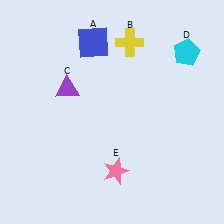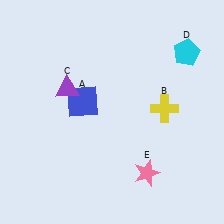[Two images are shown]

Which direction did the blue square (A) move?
The blue square (A) moved down.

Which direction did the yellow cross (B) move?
The yellow cross (B) moved down.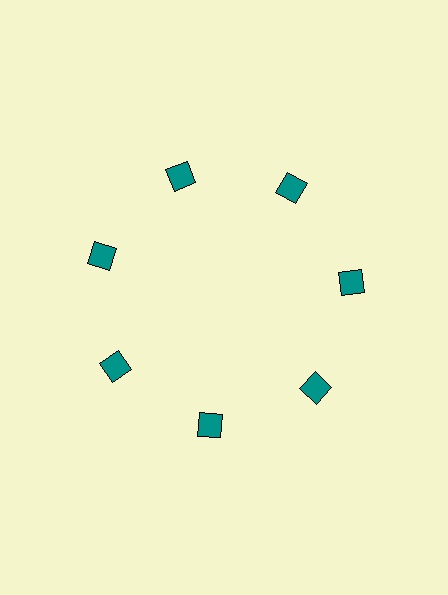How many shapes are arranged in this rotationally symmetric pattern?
There are 7 shapes, arranged in 7 groups of 1.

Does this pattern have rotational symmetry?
Yes, this pattern has 7-fold rotational symmetry. It looks the same after rotating 51 degrees around the center.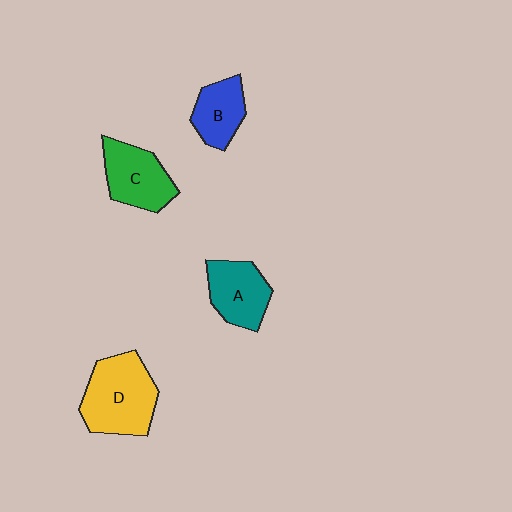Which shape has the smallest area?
Shape B (blue).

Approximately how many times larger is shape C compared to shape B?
Approximately 1.3 times.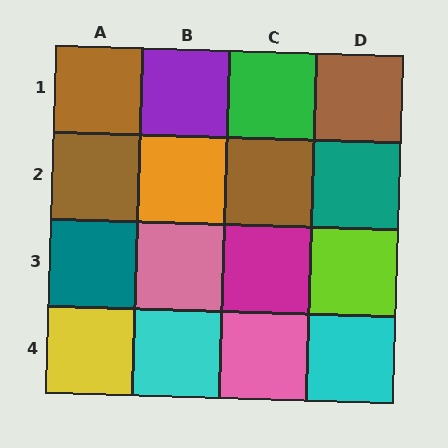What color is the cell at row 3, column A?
Teal.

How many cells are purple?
1 cell is purple.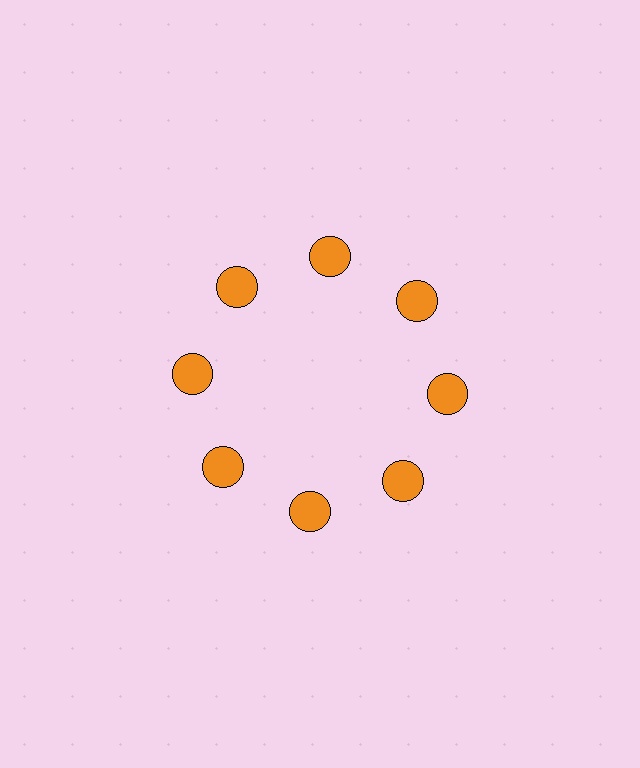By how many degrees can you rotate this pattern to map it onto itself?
The pattern maps onto itself every 45 degrees of rotation.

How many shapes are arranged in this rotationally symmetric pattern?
There are 8 shapes, arranged in 8 groups of 1.